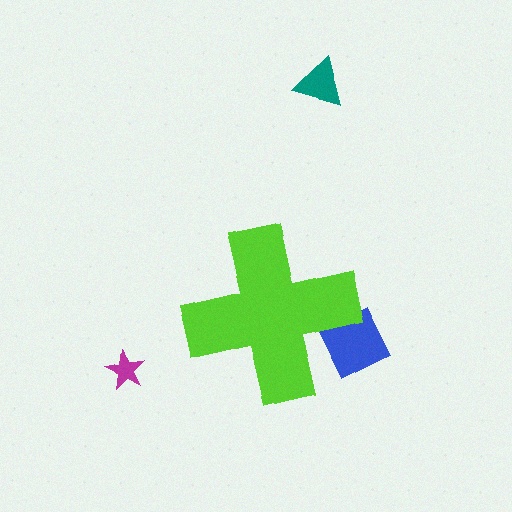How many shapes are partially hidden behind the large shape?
1 shape is partially hidden.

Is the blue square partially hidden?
Yes, the blue square is partially hidden behind the lime cross.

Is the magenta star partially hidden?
No, the magenta star is fully visible.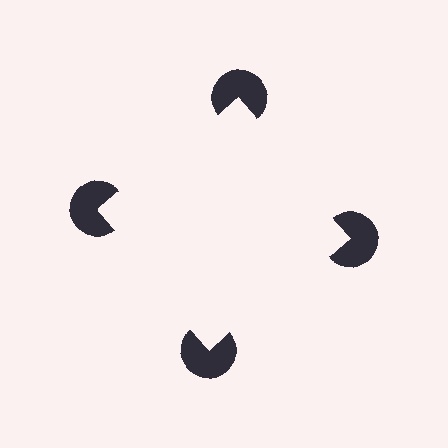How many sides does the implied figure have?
4 sides.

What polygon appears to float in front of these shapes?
An illusory square — its edges are inferred from the aligned wedge cuts in the pac-man discs, not physically drawn.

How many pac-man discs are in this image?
There are 4 — one at each vertex of the illusory square.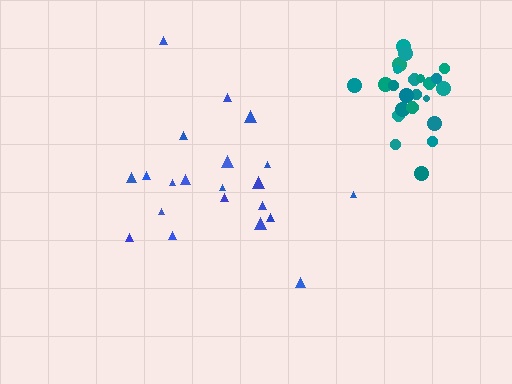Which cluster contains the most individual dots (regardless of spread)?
Teal (24).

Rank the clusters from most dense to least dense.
teal, blue.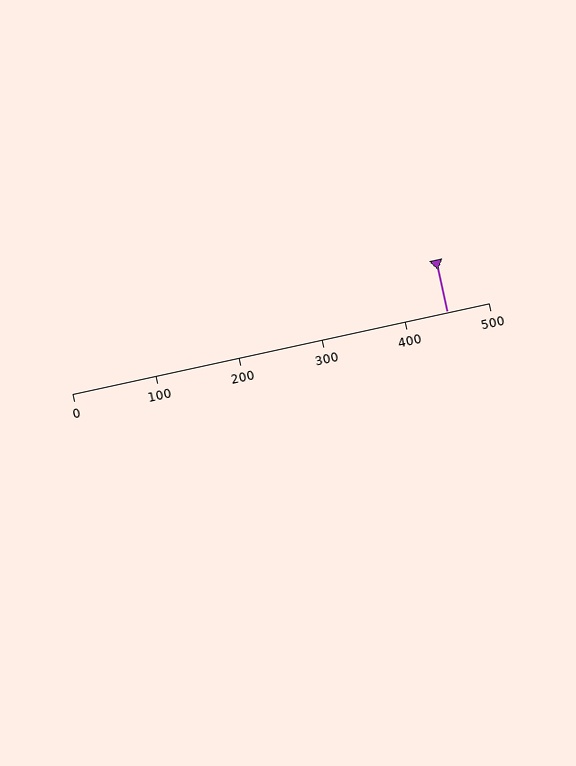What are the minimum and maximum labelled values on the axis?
The axis runs from 0 to 500.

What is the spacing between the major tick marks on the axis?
The major ticks are spaced 100 apart.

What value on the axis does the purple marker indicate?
The marker indicates approximately 450.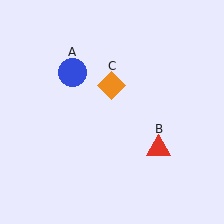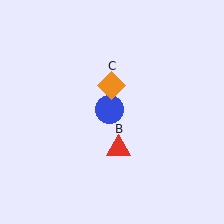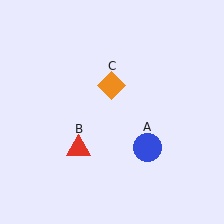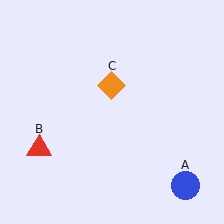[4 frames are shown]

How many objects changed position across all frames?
2 objects changed position: blue circle (object A), red triangle (object B).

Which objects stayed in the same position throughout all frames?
Orange diamond (object C) remained stationary.